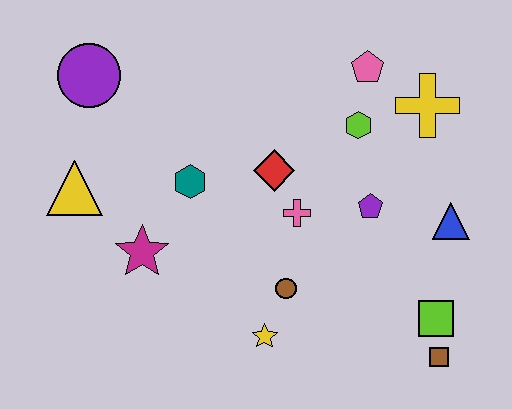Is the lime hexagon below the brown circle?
No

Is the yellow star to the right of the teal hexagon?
Yes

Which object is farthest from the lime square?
The purple circle is farthest from the lime square.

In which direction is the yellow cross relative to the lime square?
The yellow cross is above the lime square.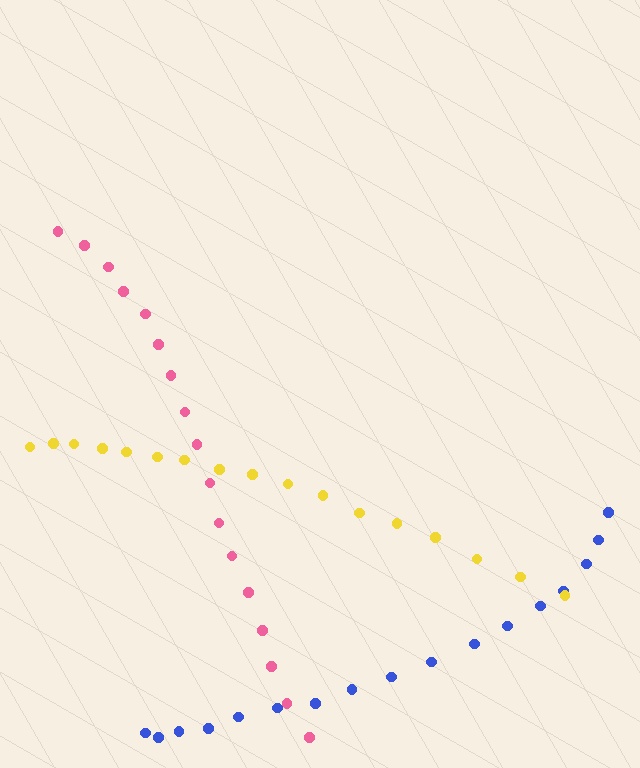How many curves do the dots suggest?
There are 3 distinct paths.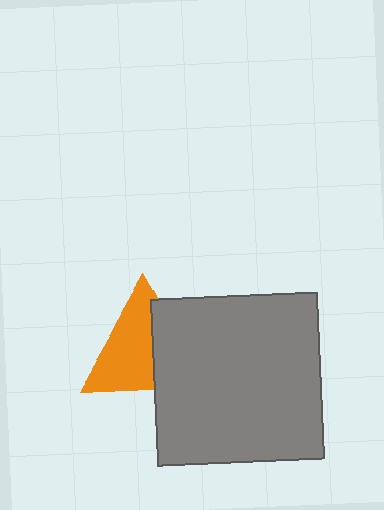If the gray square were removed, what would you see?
You would see the complete orange triangle.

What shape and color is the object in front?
The object in front is a gray square.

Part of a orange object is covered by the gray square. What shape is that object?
It is a triangle.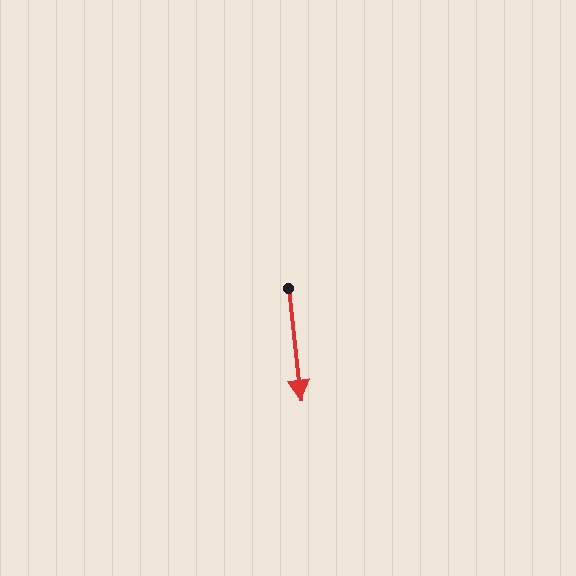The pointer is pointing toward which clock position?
Roughly 6 o'clock.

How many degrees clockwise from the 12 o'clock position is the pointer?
Approximately 174 degrees.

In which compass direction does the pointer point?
South.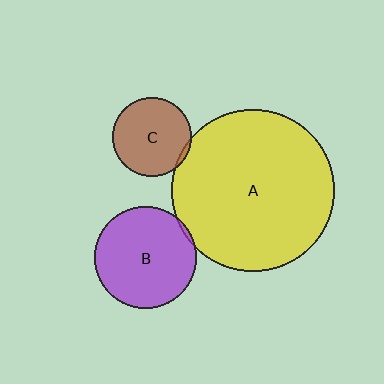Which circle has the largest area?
Circle A (yellow).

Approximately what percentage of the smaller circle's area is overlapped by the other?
Approximately 5%.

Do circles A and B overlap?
Yes.